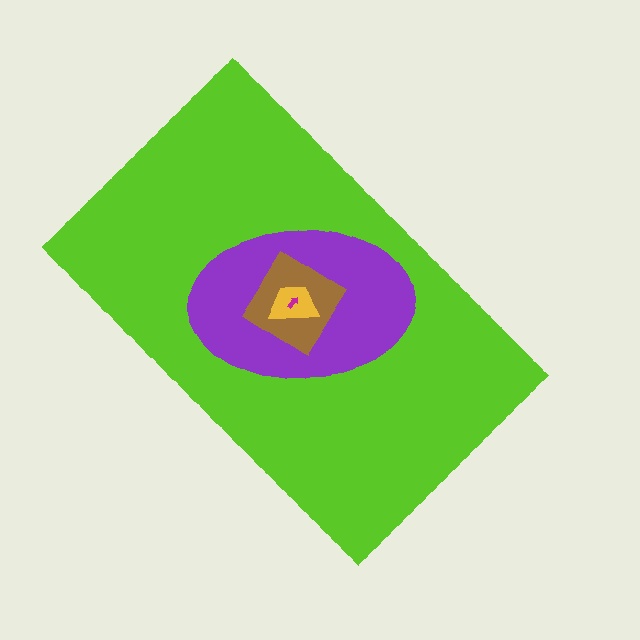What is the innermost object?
The magenta arrow.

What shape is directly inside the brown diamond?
The yellow trapezoid.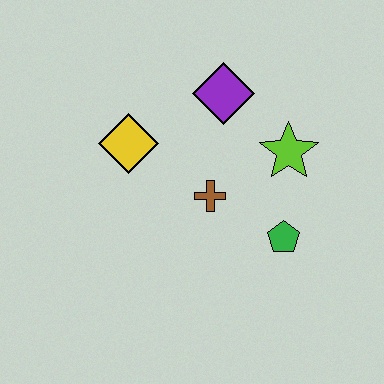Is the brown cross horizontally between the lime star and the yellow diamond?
Yes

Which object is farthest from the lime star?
The yellow diamond is farthest from the lime star.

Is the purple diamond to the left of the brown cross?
No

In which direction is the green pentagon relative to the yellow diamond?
The green pentagon is to the right of the yellow diamond.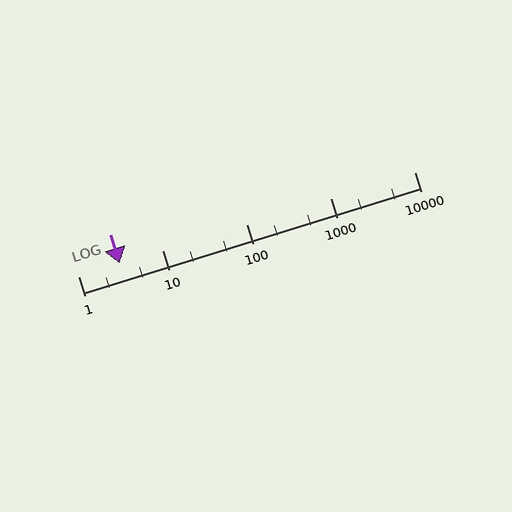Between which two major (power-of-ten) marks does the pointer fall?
The pointer is between 1 and 10.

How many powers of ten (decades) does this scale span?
The scale spans 4 decades, from 1 to 10000.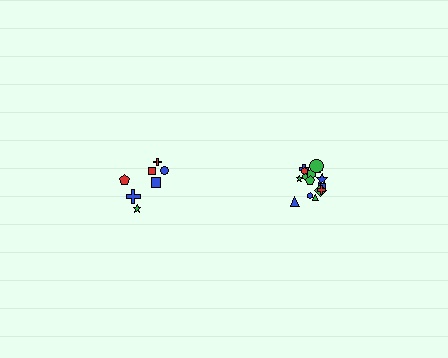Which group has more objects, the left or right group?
The right group.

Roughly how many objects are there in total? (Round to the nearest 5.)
Roughly 20 objects in total.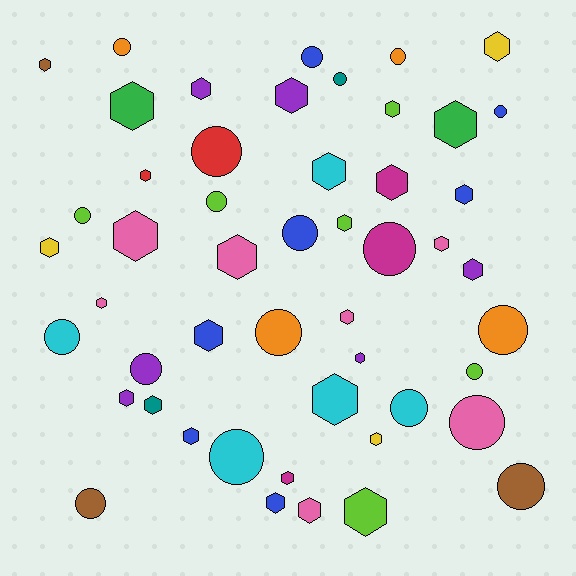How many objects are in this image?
There are 50 objects.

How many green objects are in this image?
There are 2 green objects.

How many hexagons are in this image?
There are 30 hexagons.